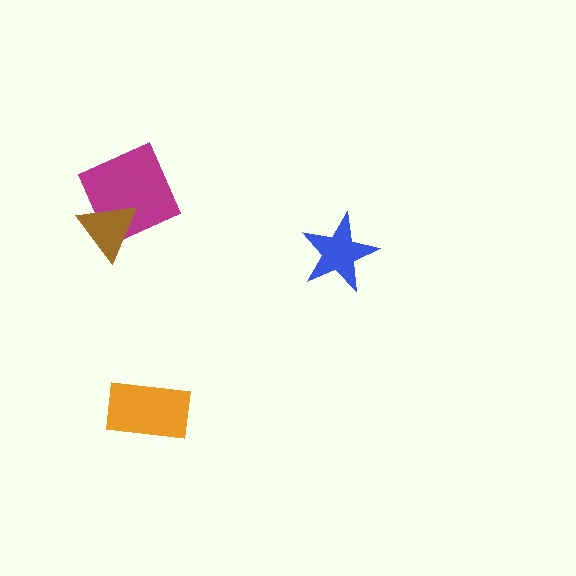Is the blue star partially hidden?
No, no other shape covers it.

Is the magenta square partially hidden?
Yes, it is partially covered by another shape.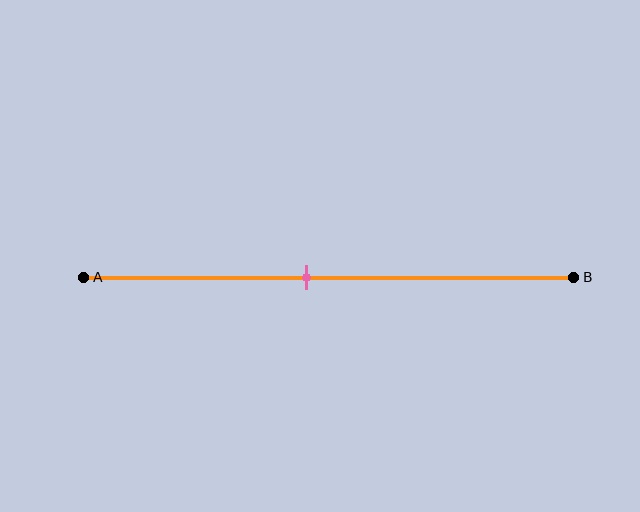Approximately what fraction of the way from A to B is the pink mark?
The pink mark is approximately 45% of the way from A to B.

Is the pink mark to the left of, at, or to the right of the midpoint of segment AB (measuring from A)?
The pink mark is to the left of the midpoint of segment AB.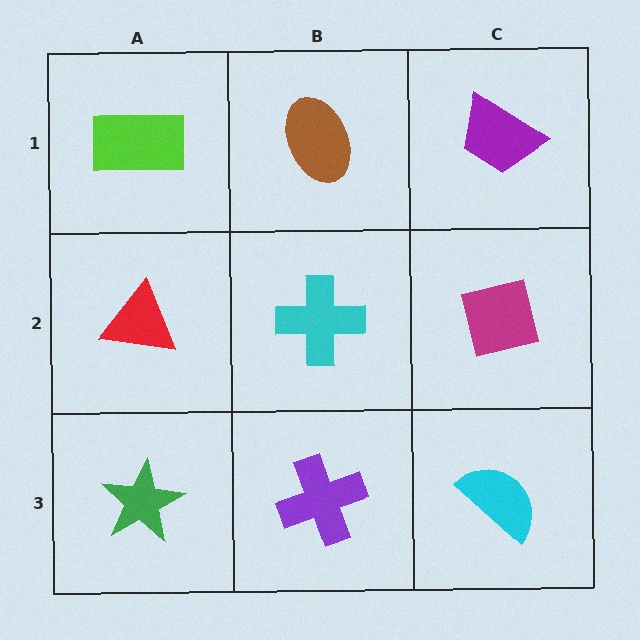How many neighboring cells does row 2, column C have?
3.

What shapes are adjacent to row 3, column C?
A magenta square (row 2, column C), a purple cross (row 3, column B).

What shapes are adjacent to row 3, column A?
A red triangle (row 2, column A), a purple cross (row 3, column B).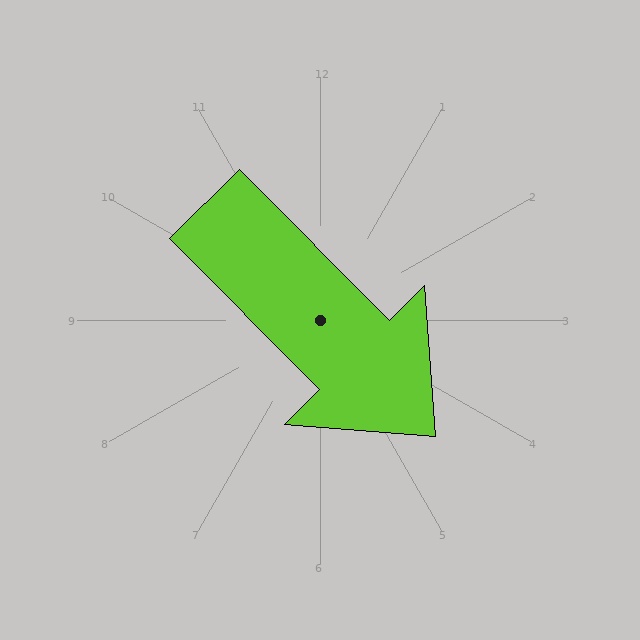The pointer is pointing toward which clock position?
Roughly 5 o'clock.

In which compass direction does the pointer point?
Southeast.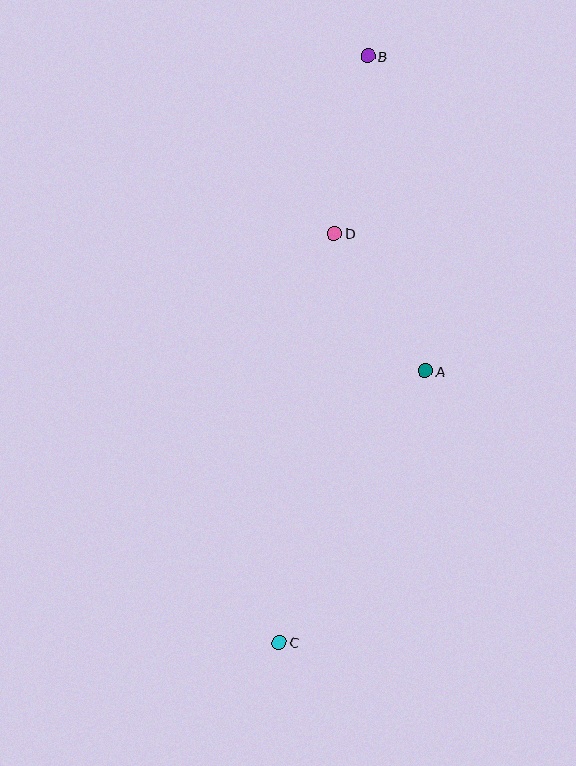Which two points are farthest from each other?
Points B and C are farthest from each other.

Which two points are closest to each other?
Points A and D are closest to each other.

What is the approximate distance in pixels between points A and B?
The distance between A and B is approximately 320 pixels.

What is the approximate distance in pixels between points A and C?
The distance between A and C is approximately 308 pixels.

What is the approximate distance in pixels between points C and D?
The distance between C and D is approximately 412 pixels.